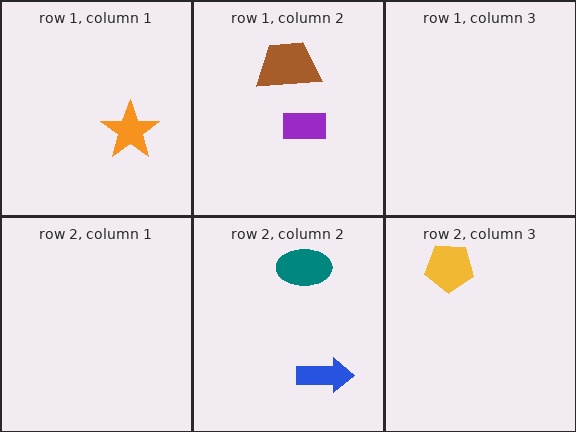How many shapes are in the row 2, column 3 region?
1.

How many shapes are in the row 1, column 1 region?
1.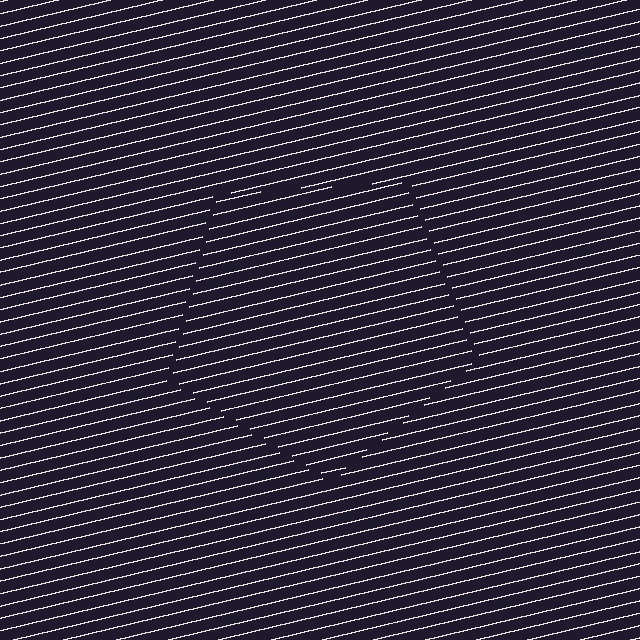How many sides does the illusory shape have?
5 sides — the line-ends trace a pentagon.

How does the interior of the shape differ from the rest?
The interior of the shape contains the same grating, shifted by half a period — the contour is defined by the phase discontinuity where line-ends from the inner and outer gratings abut.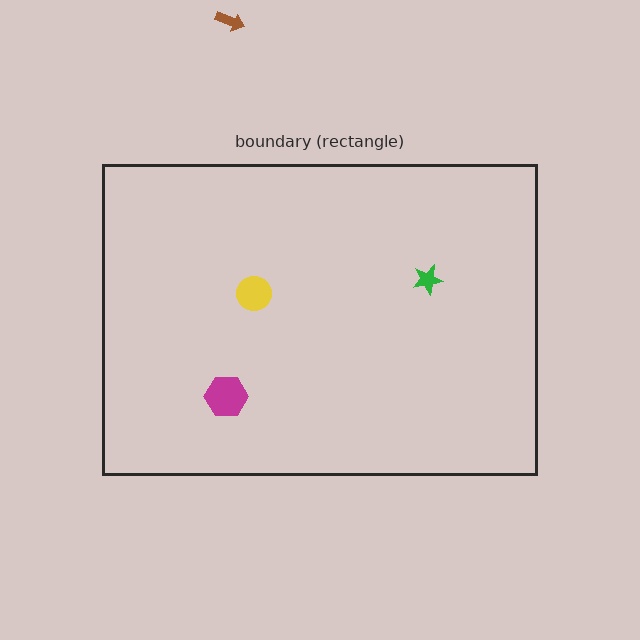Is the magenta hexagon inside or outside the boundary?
Inside.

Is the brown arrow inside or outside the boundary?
Outside.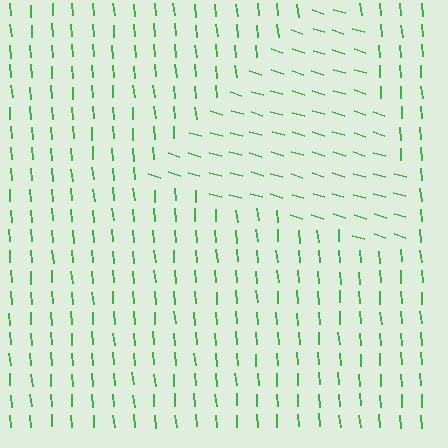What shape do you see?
I see a triangle.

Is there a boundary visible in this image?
Yes, there is a texture boundary formed by a change in line orientation.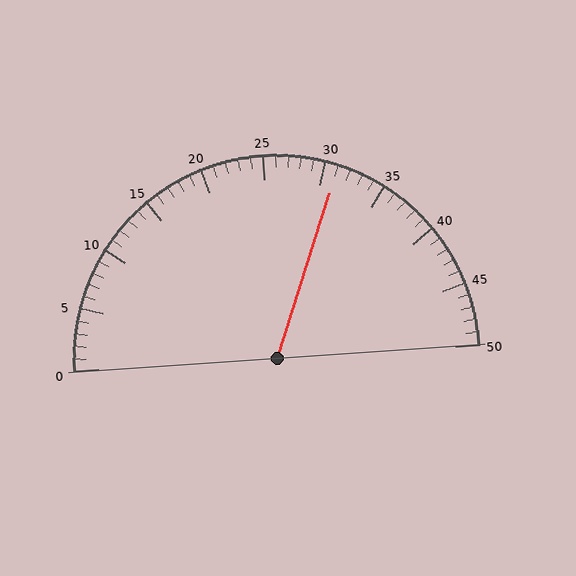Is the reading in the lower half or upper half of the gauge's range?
The reading is in the upper half of the range (0 to 50).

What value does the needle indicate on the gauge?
The needle indicates approximately 31.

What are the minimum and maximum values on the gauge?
The gauge ranges from 0 to 50.